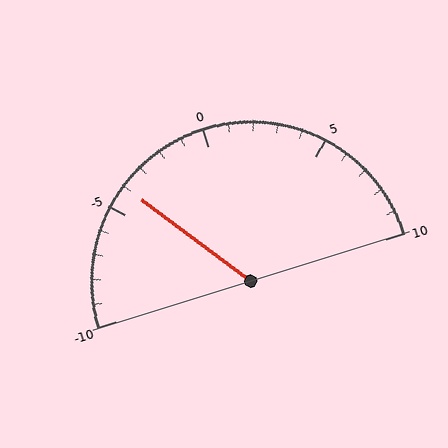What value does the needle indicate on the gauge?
The needle indicates approximately -4.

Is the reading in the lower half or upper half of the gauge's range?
The reading is in the lower half of the range (-10 to 10).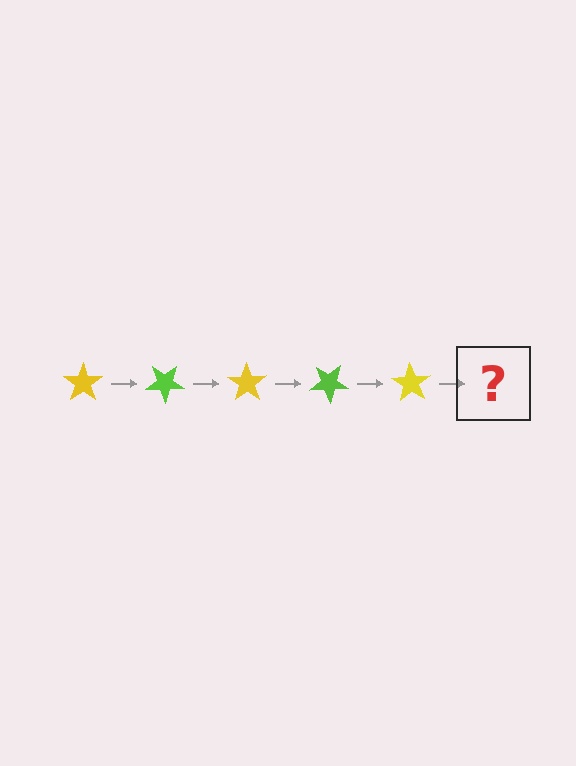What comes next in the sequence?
The next element should be a lime star, rotated 175 degrees from the start.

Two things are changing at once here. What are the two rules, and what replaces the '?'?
The two rules are that it rotates 35 degrees each step and the color cycles through yellow and lime. The '?' should be a lime star, rotated 175 degrees from the start.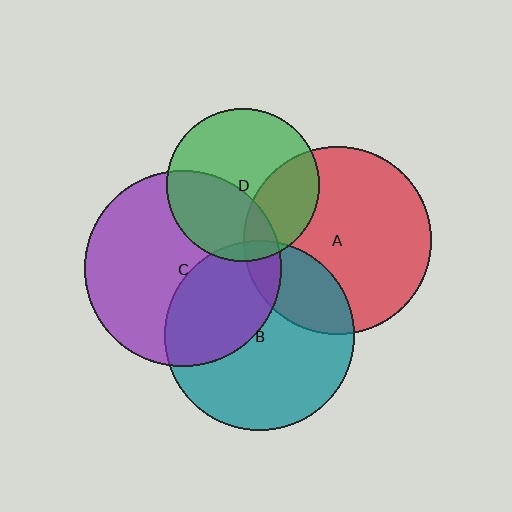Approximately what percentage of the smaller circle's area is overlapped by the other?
Approximately 40%.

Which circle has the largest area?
Circle C (purple).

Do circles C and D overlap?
Yes.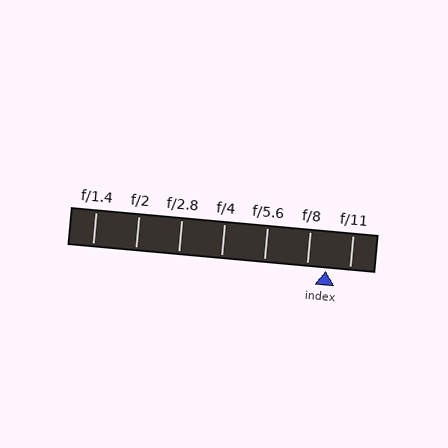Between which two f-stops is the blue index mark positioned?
The index mark is between f/8 and f/11.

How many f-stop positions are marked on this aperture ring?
There are 7 f-stop positions marked.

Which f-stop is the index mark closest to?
The index mark is closest to f/8.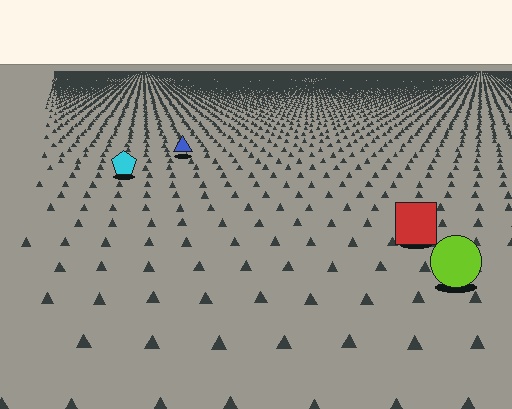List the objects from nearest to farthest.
From nearest to farthest: the lime circle, the red square, the cyan pentagon, the blue triangle.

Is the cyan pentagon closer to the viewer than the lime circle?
No. The lime circle is closer — you can tell from the texture gradient: the ground texture is coarser near it.